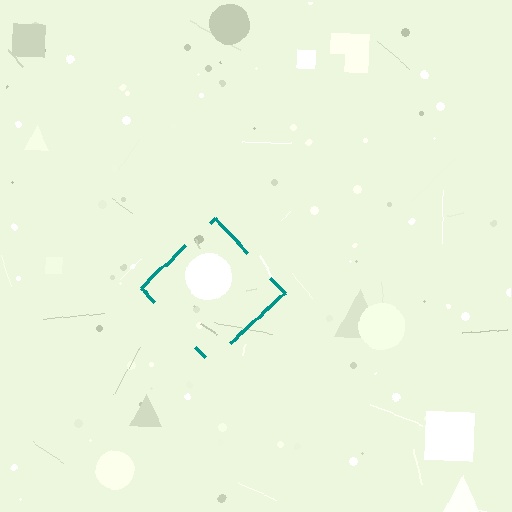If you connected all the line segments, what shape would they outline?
They would outline a diamond.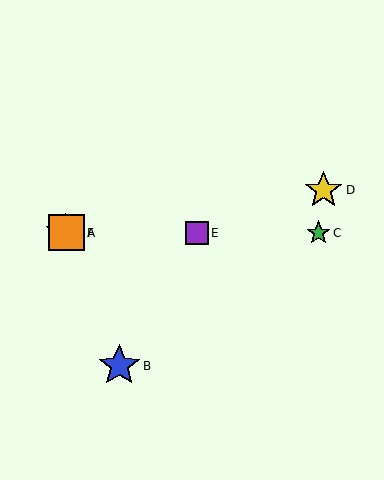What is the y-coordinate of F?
Object F is at y≈233.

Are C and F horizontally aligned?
Yes, both are at y≈233.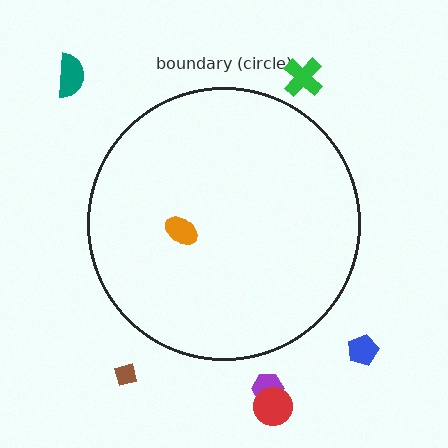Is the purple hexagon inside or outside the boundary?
Outside.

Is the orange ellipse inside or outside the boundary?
Inside.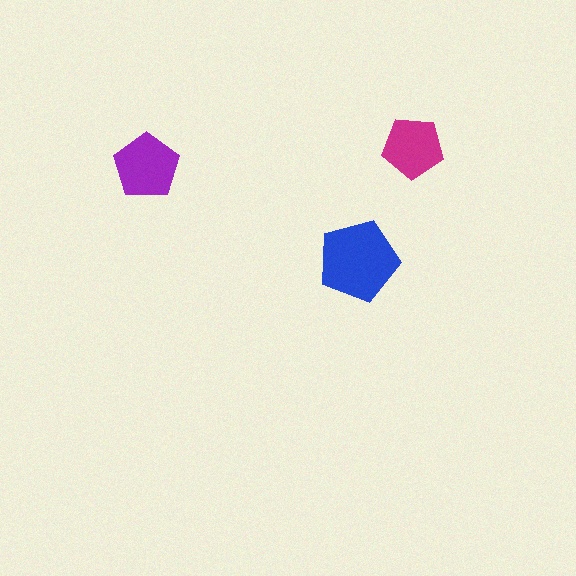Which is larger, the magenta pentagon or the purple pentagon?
The purple one.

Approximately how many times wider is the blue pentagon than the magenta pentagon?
About 1.5 times wider.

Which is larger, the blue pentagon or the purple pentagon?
The blue one.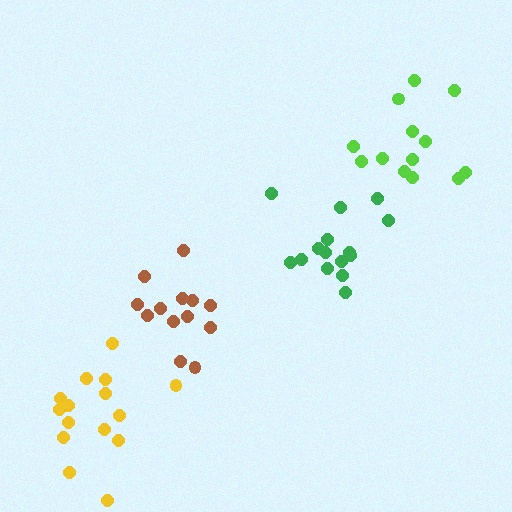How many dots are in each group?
Group 1: 13 dots, Group 2: 15 dots, Group 3: 15 dots, Group 4: 13 dots (56 total).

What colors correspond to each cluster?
The clusters are colored: brown, yellow, green, lime.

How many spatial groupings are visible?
There are 4 spatial groupings.